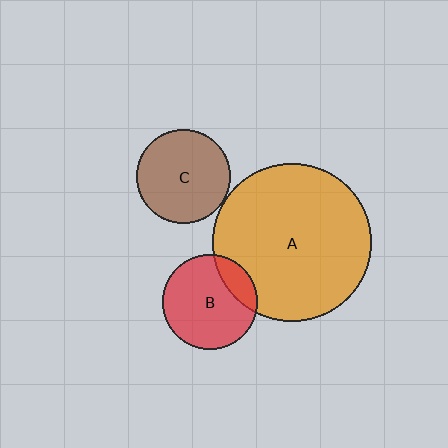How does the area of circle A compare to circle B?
Approximately 2.8 times.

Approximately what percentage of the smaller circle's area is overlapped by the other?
Approximately 20%.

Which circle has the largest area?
Circle A (orange).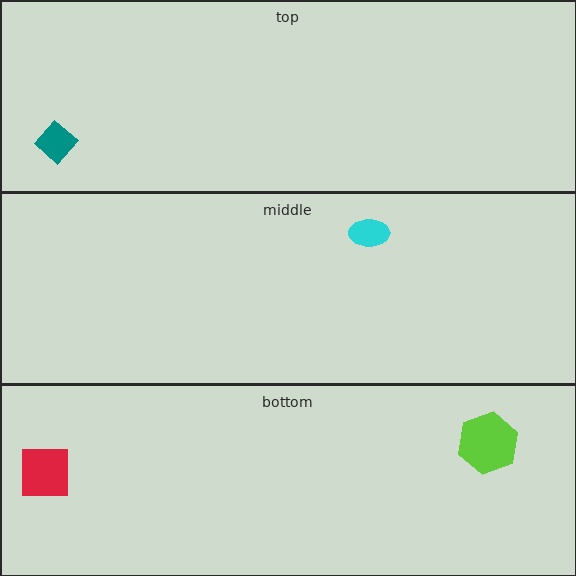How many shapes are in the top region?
1.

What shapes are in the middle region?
The cyan ellipse.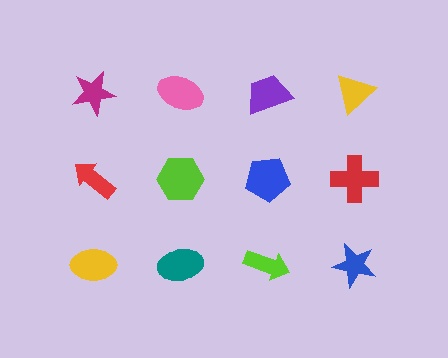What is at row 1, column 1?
A magenta star.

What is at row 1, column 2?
A pink ellipse.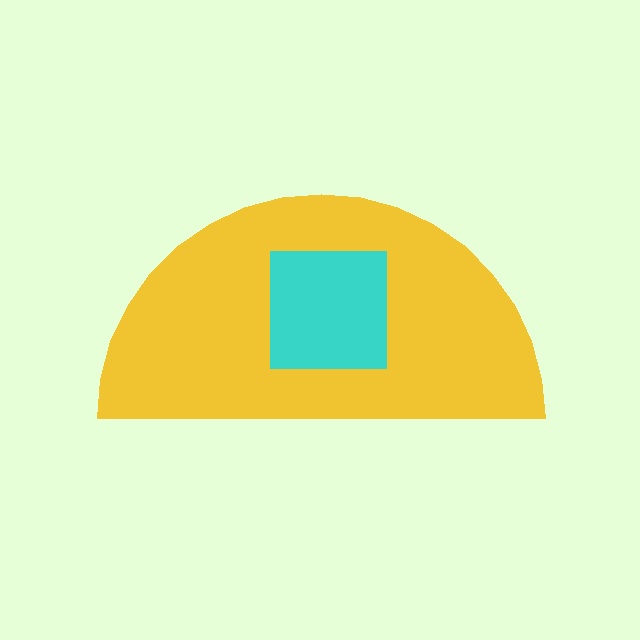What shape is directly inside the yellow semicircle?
The cyan square.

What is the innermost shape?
The cyan square.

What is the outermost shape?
The yellow semicircle.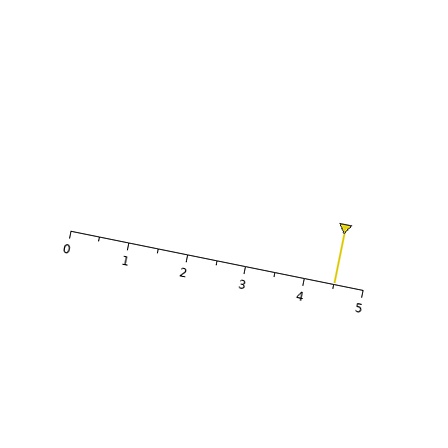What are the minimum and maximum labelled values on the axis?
The axis runs from 0 to 5.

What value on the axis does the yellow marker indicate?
The marker indicates approximately 4.5.